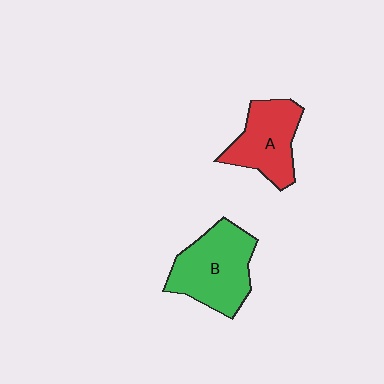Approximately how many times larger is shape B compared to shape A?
Approximately 1.2 times.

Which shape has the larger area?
Shape B (green).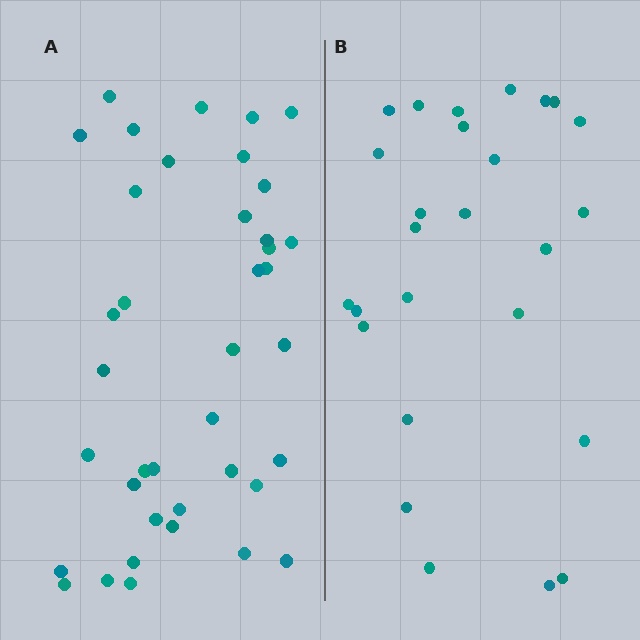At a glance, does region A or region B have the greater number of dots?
Region A (the left region) has more dots.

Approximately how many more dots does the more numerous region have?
Region A has approximately 15 more dots than region B.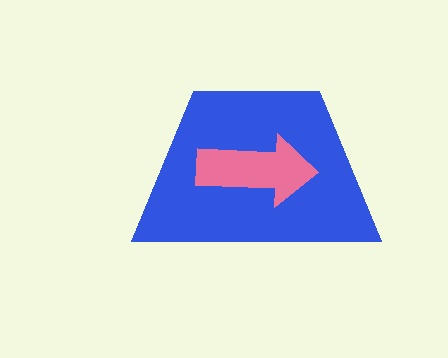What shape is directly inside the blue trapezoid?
The pink arrow.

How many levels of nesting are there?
2.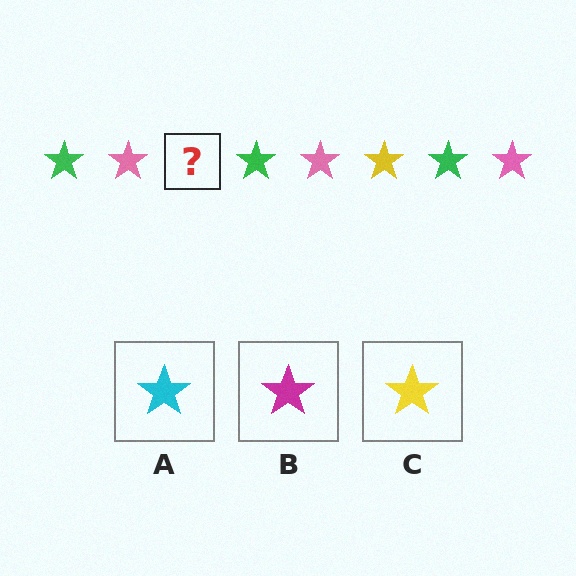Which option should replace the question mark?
Option C.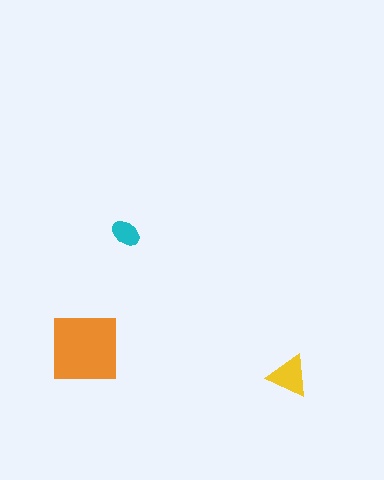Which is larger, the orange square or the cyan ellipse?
The orange square.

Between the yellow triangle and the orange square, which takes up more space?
The orange square.